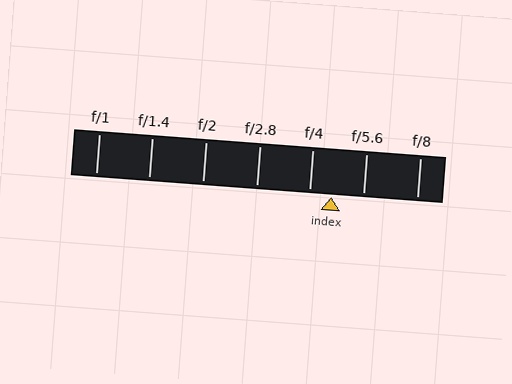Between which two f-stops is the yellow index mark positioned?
The index mark is between f/4 and f/5.6.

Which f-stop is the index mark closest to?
The index mark is closest to f/4.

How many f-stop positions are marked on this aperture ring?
There are 7 f-stop positions marked.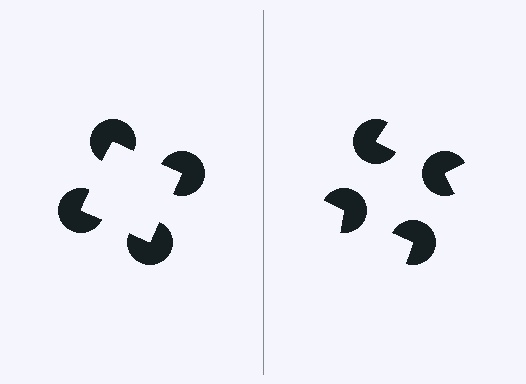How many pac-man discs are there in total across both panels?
8 — 4 on each side.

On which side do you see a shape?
An illusory square appears on the left side. On the right side the wedge cuts are rotated, so no coherent shape forms.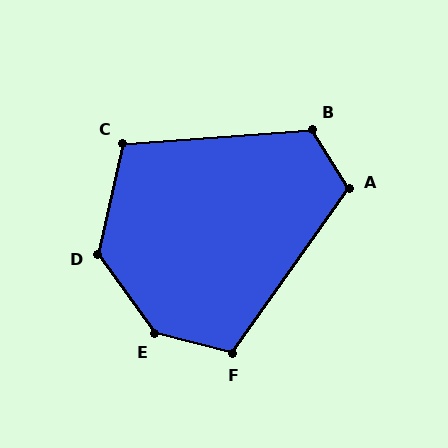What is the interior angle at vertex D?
Approximately 132 degrees (obtuse).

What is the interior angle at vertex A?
Approximately 114 degrees (obtuse).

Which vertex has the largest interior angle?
E, at approximately 140 degrees.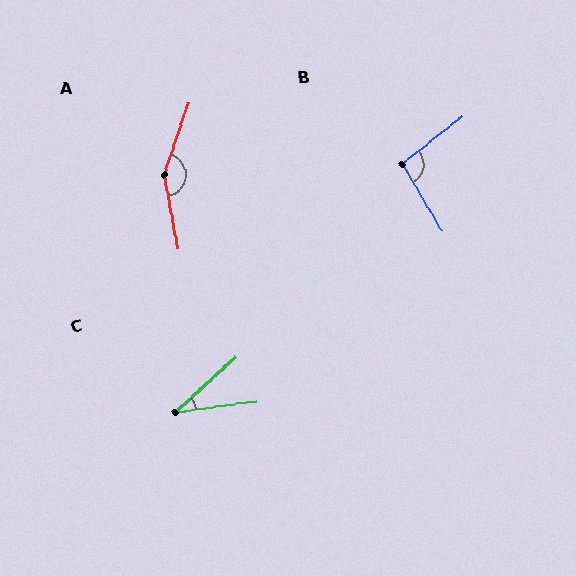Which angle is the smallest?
C, at approximately 35 degrees.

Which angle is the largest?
A, at approximately 150 degrees.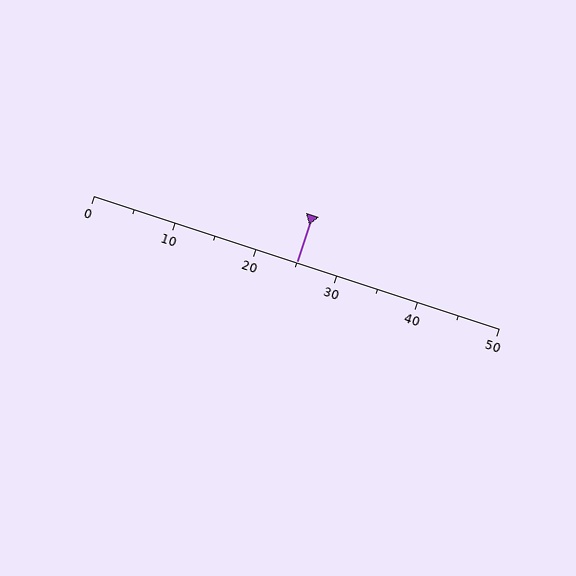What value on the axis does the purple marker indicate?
The marker indicates approximately 25.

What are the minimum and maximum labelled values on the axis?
The axis runs from 0 to 50.